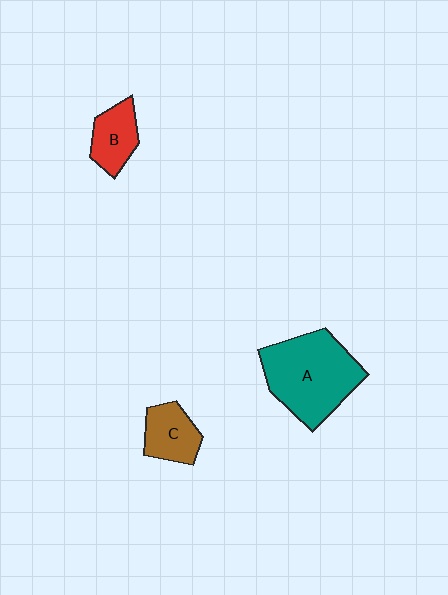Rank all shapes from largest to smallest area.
From largest to smallest: A (teal), C (brown), B (red).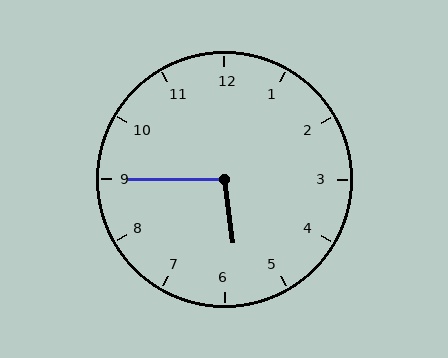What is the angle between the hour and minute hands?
Approximately 98 degrees.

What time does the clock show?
5:45.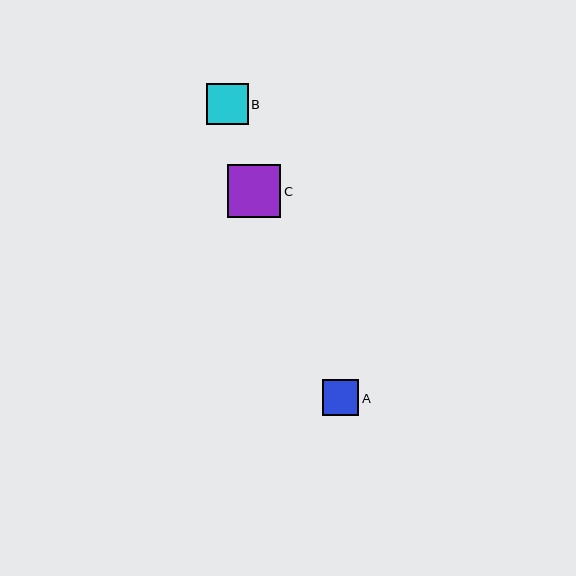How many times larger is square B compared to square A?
Square B is approximately 1.1 times the size of square A.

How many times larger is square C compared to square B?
Square C is approximately 1.3 times the size of square B.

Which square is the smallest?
Square A is the smallest with a size of approximately 36 pixels.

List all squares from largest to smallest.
From largest to smallest: C, B, A.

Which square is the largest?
Square C is the largest with a size of approximately 54 pixels.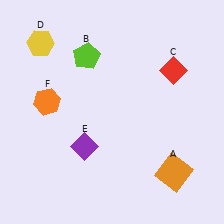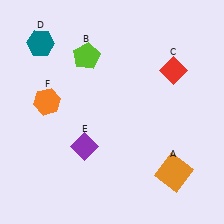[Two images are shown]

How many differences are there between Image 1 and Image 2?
There is 1 difference between the two images.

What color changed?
The hexagon (D) changed from yellow in Image 1 to teal in Image 2.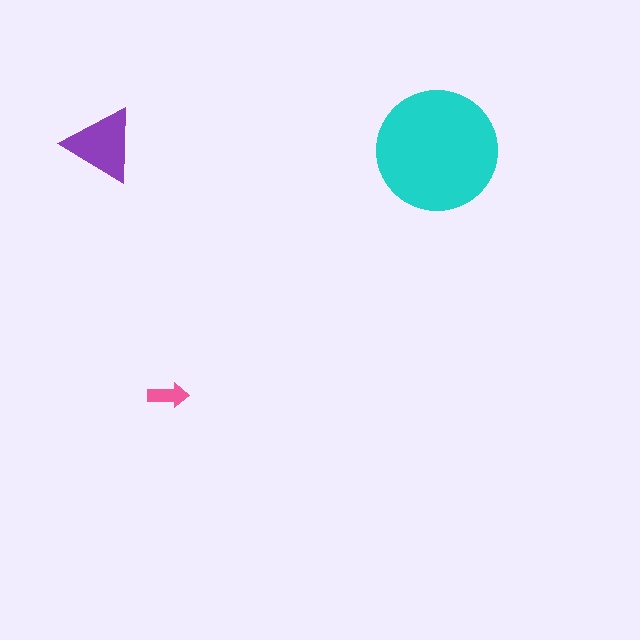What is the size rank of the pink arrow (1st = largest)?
3rd.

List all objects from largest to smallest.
The cyan circle, the purple triangle, the pink arrow.